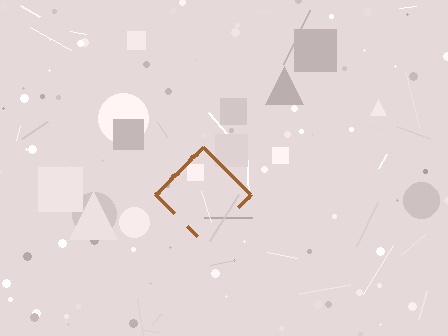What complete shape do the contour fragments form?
The contour fragments form a diamond.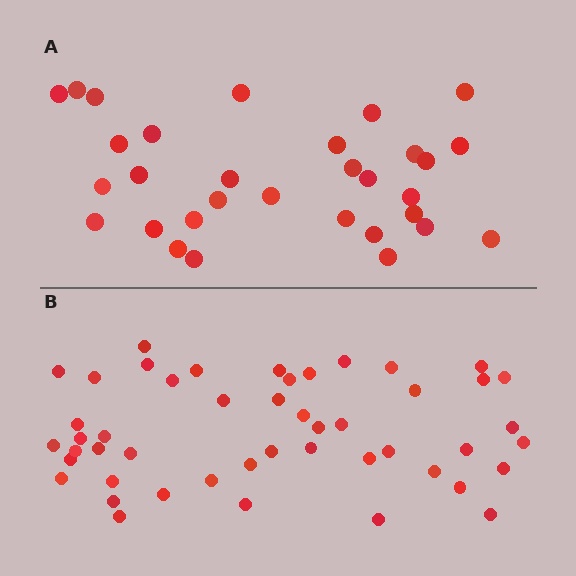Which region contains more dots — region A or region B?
Region B (the bottom region) has more dots.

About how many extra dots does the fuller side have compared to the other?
Region B has approximately 15 more dots than region A.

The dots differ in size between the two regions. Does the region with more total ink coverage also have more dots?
No. Region A has more total ink coverage because its dots are larger, but region B actually contains more individual dots. Total area can be misleading — the number of items is what matters here.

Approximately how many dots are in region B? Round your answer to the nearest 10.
About 50 dots. (The exact count is 48, which rounds to 50.)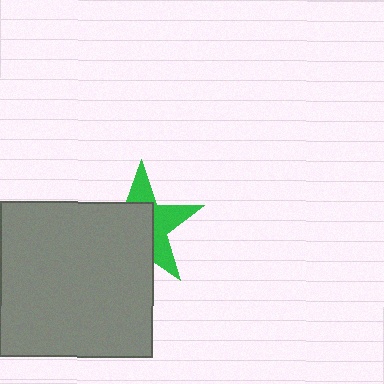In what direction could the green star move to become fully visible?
The green star could move toward the upper-right. That would shift it out from behind the gray square entirely.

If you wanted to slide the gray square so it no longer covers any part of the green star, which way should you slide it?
Slide it toward the lower-left — that is the most direct way to separate the two shapes.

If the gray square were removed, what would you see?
You would see the complete green star.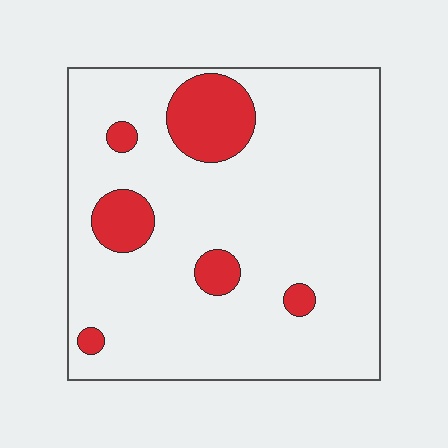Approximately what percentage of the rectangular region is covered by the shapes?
Approximately 15%.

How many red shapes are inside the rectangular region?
6.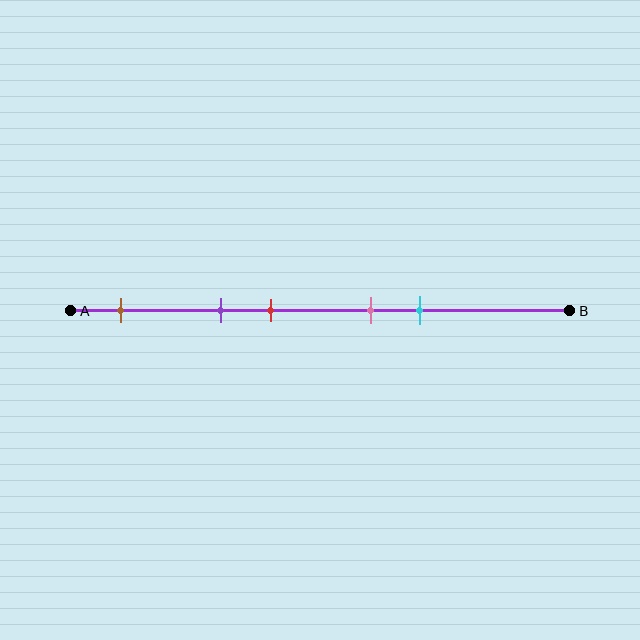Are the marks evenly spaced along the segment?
No, the marks are not evenly spaced.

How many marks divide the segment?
There are 5 marks dividing the segment.